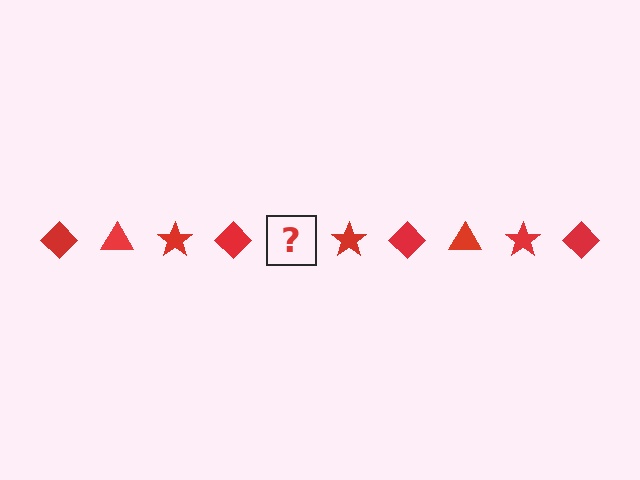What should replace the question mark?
The question mark should be replaced with a red triangle.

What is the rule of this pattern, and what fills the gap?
The rule is that the pattern cycles through diamond, triangle, star shapes in red. The gap should be filled with a red triangle.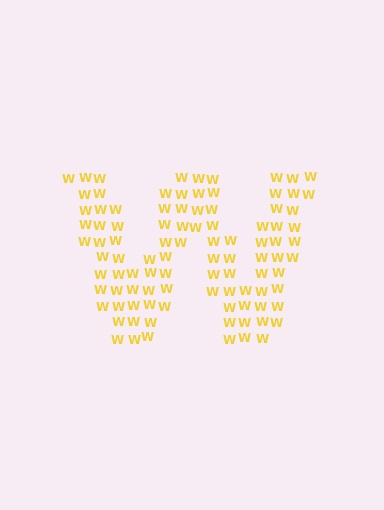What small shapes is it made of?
It is made of small letter W's.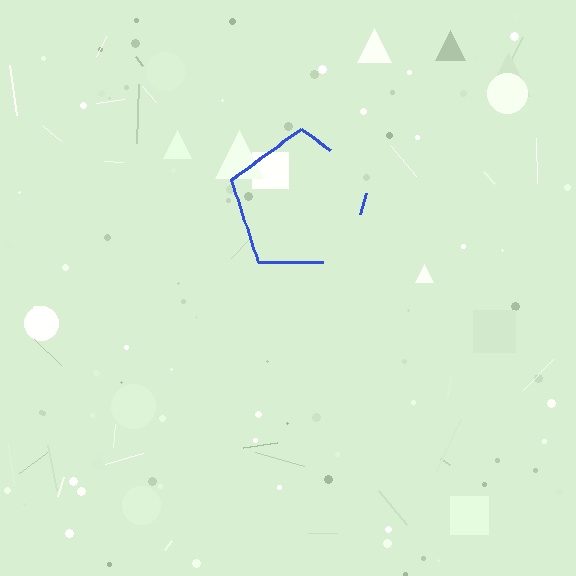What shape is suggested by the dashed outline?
The dashed outline suggests a pentagon.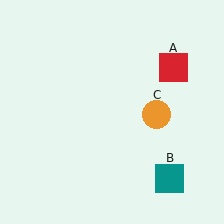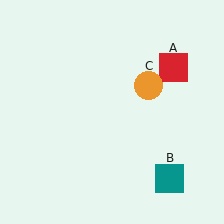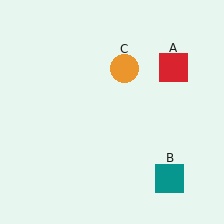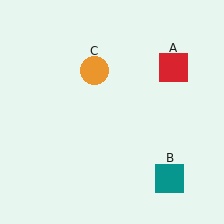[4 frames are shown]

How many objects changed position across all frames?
1 object changed position: orange circle (object C).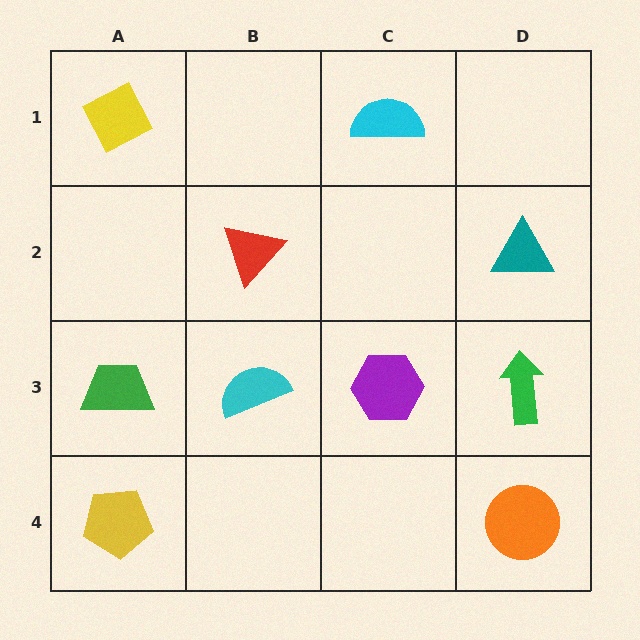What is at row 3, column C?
A purple hexagon.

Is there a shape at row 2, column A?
No, that cell is empty.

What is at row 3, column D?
A green arrow.